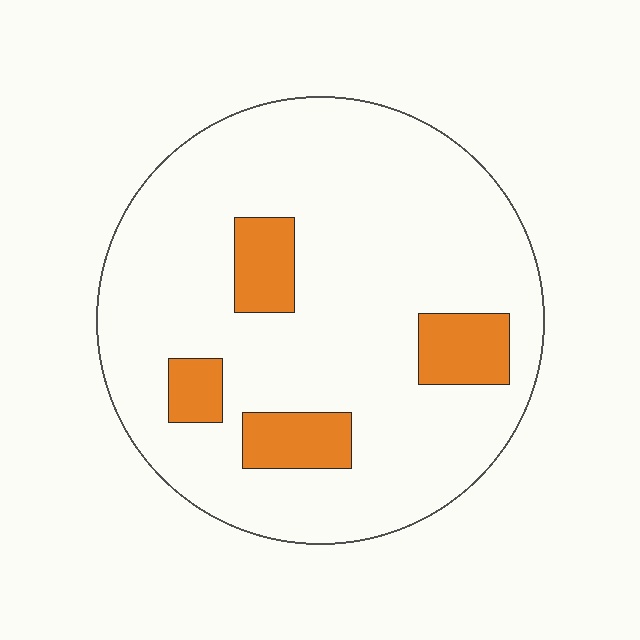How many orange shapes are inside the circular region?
4.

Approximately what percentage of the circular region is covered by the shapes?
Approximately 15%.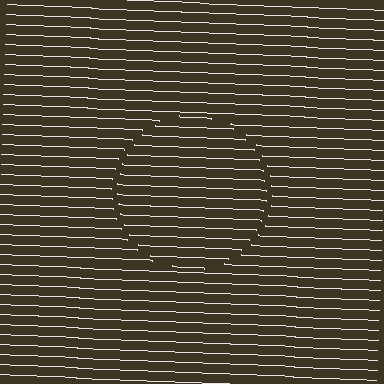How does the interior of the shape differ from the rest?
The interior of the shape contains the same grating, shifted by half a period — the contour is defined by the phase discontinuity where line-ends from the inner and outer gratings abut.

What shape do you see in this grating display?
An illusory circle. The interior of the shape contains the same grating, shifted by half a period — the contour is defined by the phase discontinuity where line-ends from the inner and outer gratings abut.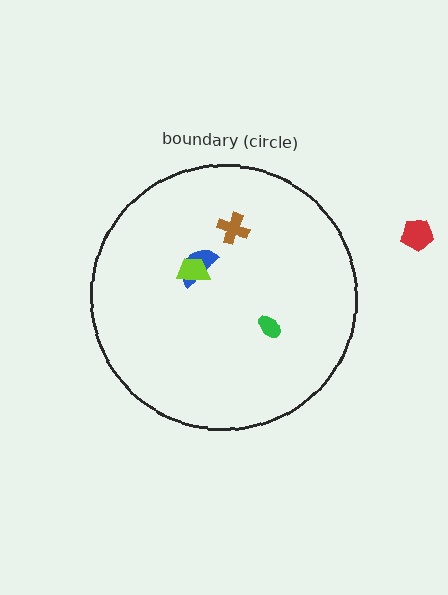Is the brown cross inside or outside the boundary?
Inside.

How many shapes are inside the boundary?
4 inside, 1 outside.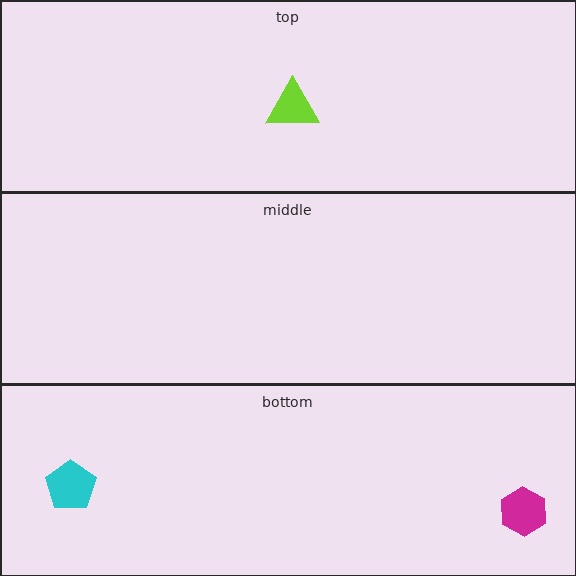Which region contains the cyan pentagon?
The bottom region.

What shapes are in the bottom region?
The magenta hexagon, the cyan pentagon.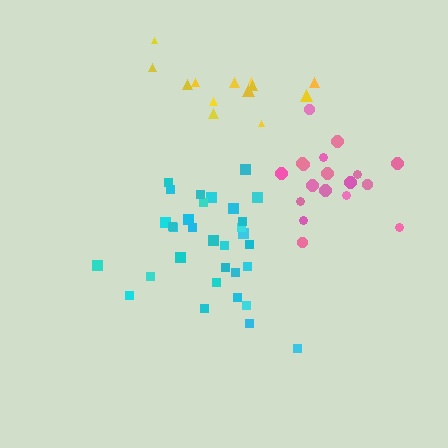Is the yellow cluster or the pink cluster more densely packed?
Pink.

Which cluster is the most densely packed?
Cyan.